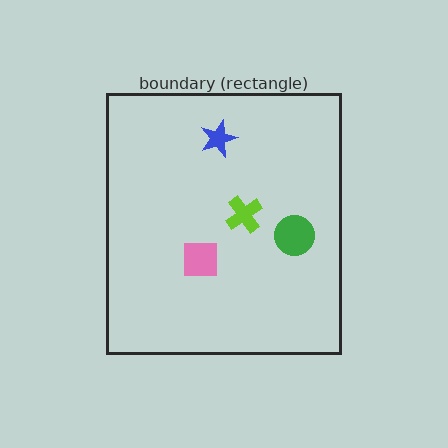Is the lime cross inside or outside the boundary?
Inside.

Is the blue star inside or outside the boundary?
Inside.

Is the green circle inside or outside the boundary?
Inside.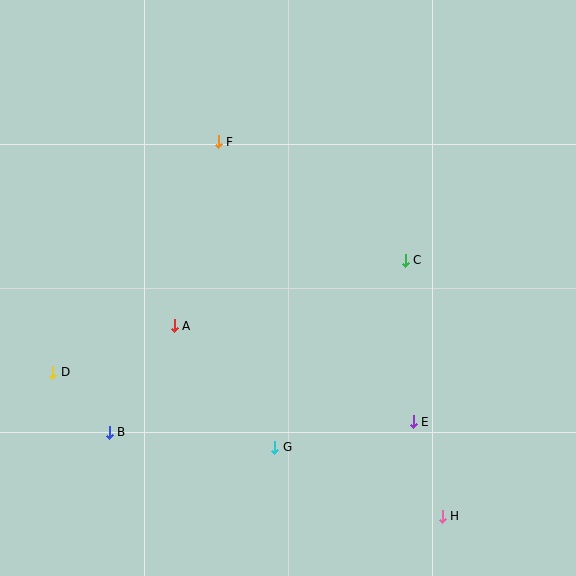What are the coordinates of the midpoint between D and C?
The midpoint between D and C is at (229, 316).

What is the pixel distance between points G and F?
The distance between G and F is 311 pixels.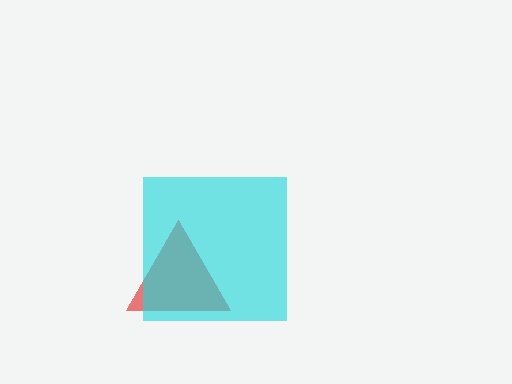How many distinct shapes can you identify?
There are 2 distinct shapes: a red triangle, a cyan square.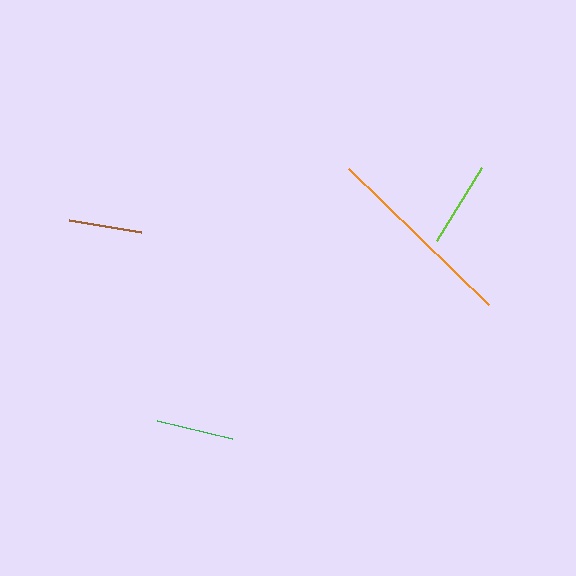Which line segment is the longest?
The orange line is the longest at approximately 195 pixels.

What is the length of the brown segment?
The brown segment is approximately 73 pixels long.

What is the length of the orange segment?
The orange segment is approximately 195 pixels long.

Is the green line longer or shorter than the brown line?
The green line is longer than the brown line.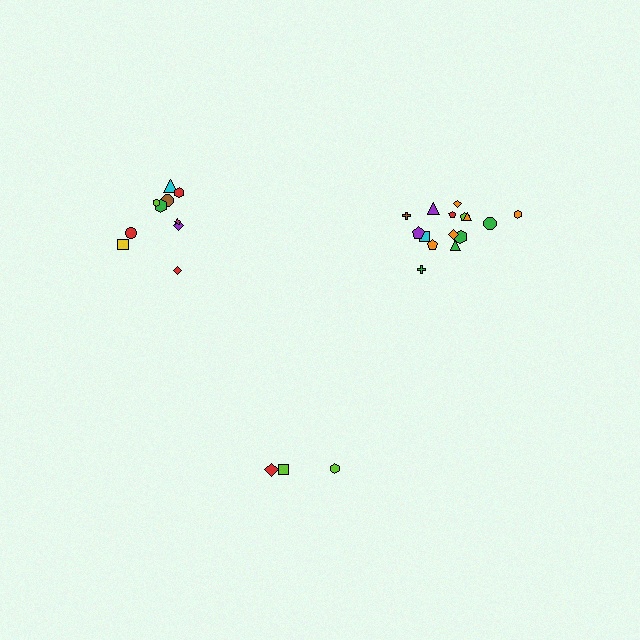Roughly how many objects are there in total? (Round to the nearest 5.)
Roughly 30 objects in total.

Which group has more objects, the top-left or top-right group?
The top-right group.